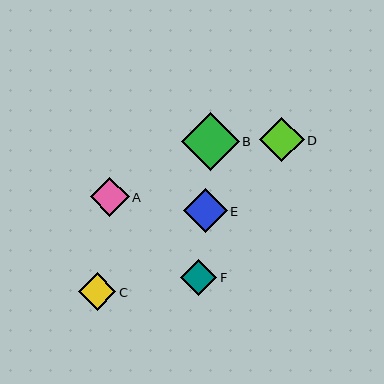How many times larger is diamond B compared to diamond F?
Diamond B is approximately 1.6 times the size of diamond F.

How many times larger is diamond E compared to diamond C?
Diamond E is approximately 1.2 times the size of diamond C.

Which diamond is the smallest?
Diamond F is the smallest with a size of approximately 36 pixels.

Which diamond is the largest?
Diamond B is the largest with a size of approximately 58 pixels.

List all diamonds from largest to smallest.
From largest to smallest: B, D, E, A, C, F.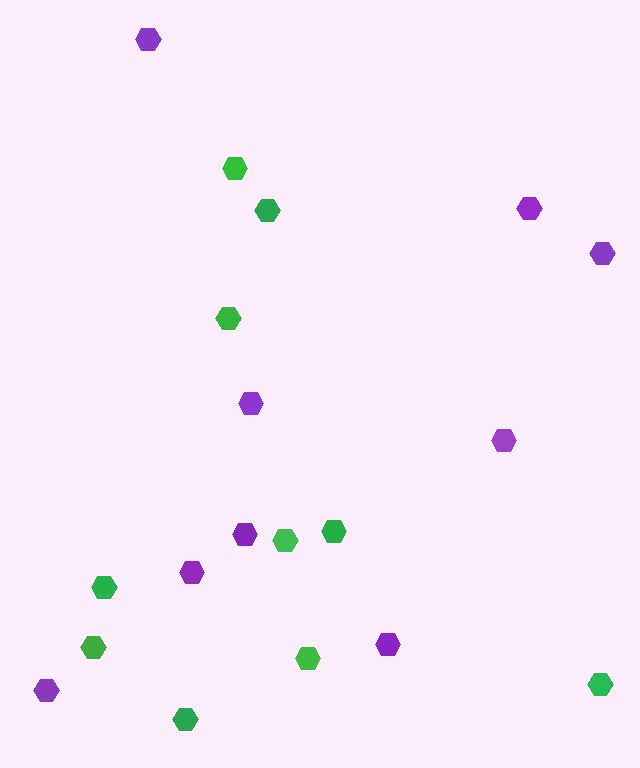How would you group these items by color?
There are 2 groups: one group of purple hexagons (9) and one group of green hexagons (10).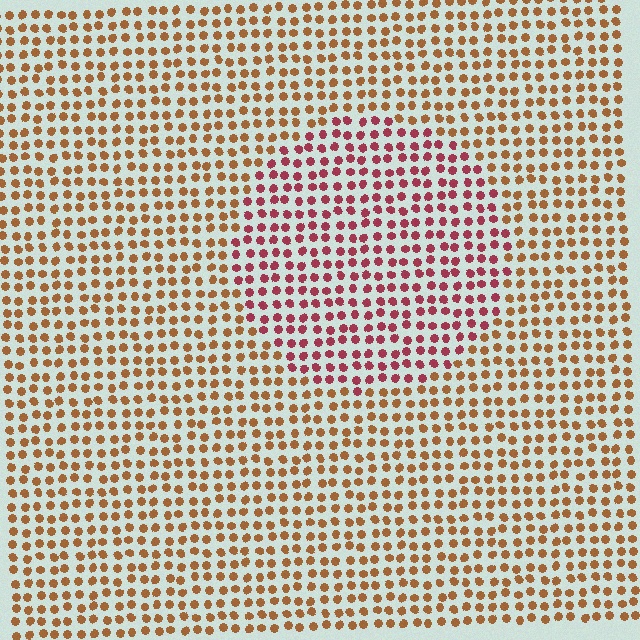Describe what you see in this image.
The image is filled with small brown elements in a uniform arrangement. A circle-shaped region is visible where the elements are tinted to a slightly different hue, forming a subtle color boundary.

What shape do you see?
I see a circle.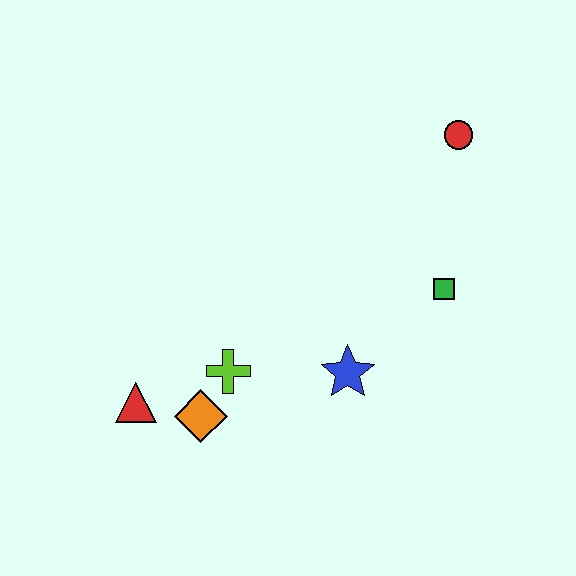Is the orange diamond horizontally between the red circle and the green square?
No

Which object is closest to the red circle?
The green square is closest to the red circle.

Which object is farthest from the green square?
The red triangle is farthest from the green square.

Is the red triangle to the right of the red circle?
No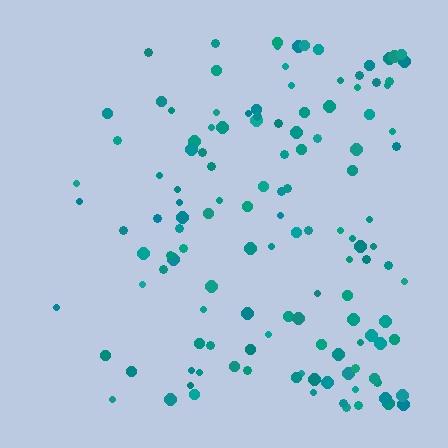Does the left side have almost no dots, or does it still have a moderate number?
Still a moderate number, just noticeably fewer than the right.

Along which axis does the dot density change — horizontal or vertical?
Horizontal.